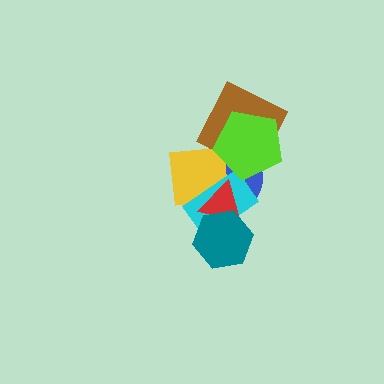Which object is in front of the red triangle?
The teal hexagon is in front of the red triangle.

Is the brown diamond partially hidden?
Yes, it is partially covered by another shape.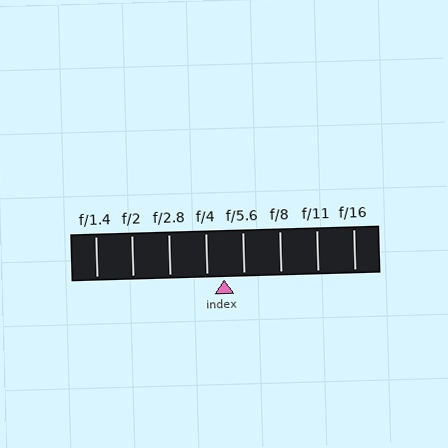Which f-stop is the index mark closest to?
The index mark is closest to f/4.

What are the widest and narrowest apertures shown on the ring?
The widest aperture shown is f/1.4 and the narrowest is f/16.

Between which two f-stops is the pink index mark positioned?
The index mark is between f/4 and f/5.6.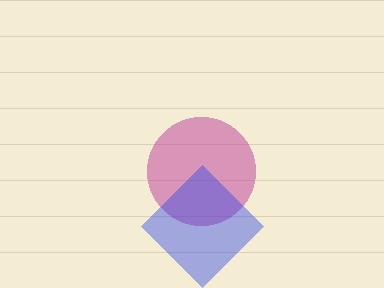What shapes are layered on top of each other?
The layered shapes are: a magenta circle, a blue diamond.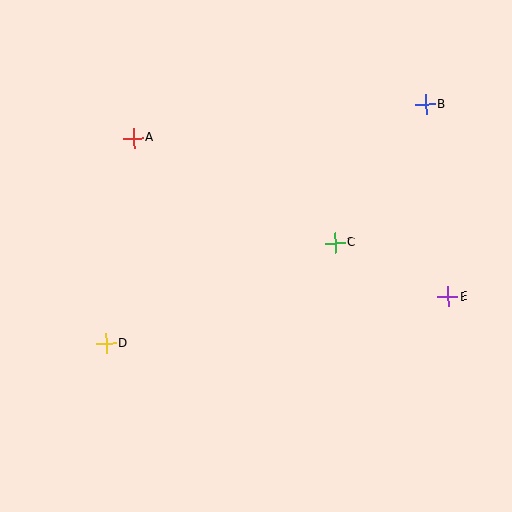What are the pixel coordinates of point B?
Point B is at (426, 105).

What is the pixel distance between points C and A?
The distance between C and A is 227 pixels.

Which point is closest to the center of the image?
Point C at (335, 243) is closest to the center.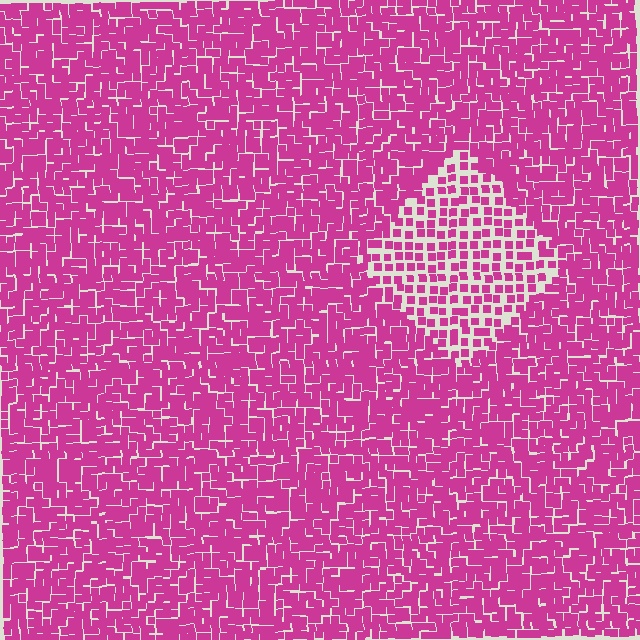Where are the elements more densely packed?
The elements are more densely packed outside the diamond boundary.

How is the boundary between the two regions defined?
The boundary is defined by a change in element density (approximately 1.9x ratio). All elements are the same color, size, and shape.